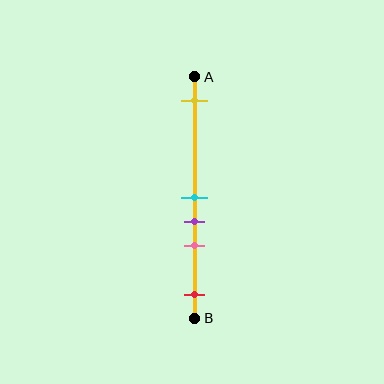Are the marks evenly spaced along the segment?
No, the marks are not evenly spaced.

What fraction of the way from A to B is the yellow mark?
The yellow mark is approximately 10% (0.1) of the way from A to B.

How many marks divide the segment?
There are 5 marks dividing the segment.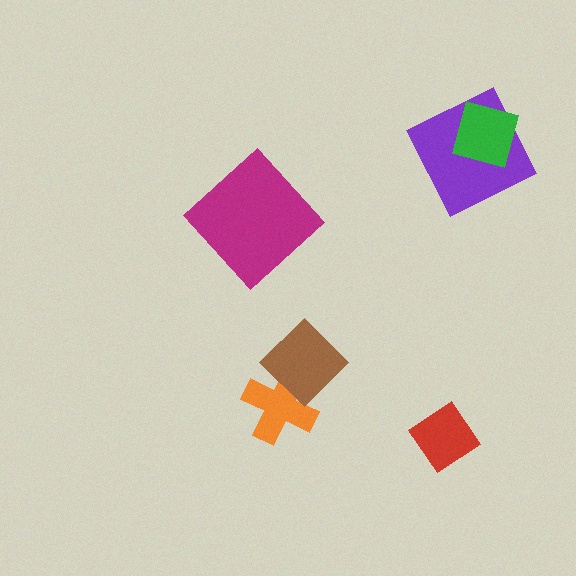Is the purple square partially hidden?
Yes, it is partially covered by another shape.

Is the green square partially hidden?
No, no other shape covers it.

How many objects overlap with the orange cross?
1 object overlaps with the orange cross.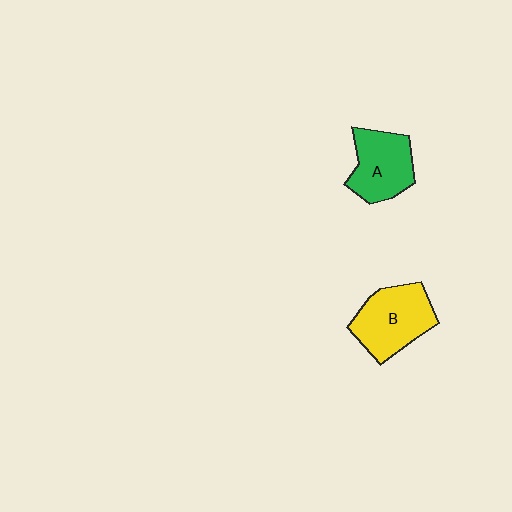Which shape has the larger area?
Shape B (yellow).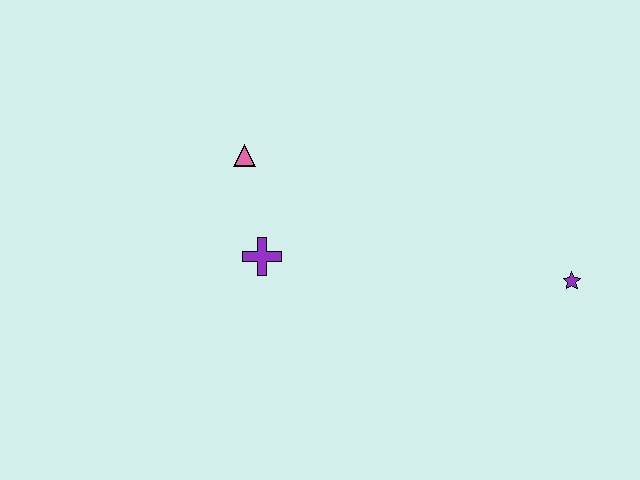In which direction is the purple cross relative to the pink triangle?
The purple cross is below the pink triangle.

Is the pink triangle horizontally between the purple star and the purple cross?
No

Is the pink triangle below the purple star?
No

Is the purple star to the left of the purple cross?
No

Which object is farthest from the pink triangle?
The purple star is farthest from the pink triangle.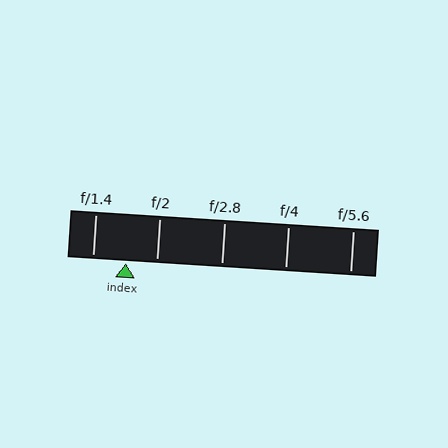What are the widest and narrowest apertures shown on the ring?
The widest aperture shown is f/1.4 and the narrowest is f/5.6.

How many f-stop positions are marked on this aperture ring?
There are 5 f-stop positions marked.